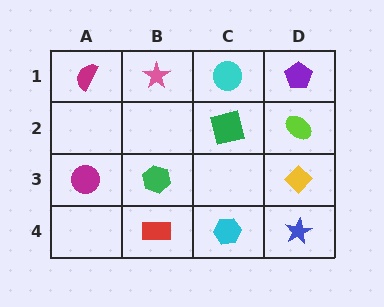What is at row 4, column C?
A cyan hexagon.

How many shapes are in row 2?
2 shapes.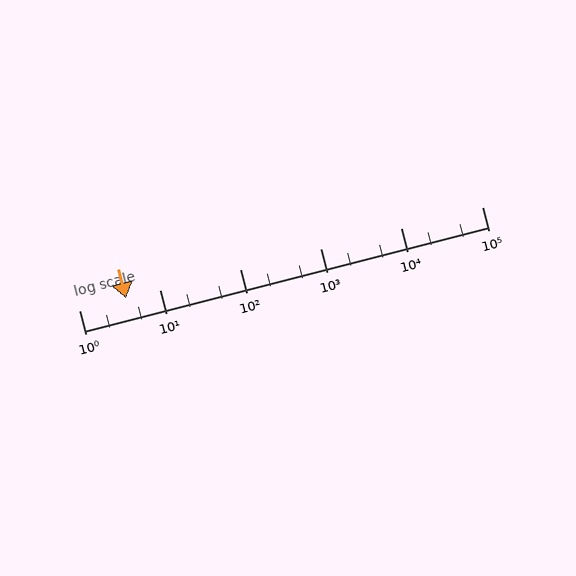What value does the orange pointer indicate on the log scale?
The pointer indicates approximately 3.8.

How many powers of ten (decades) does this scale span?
The scale spans 5 decades, from 1 to 100000.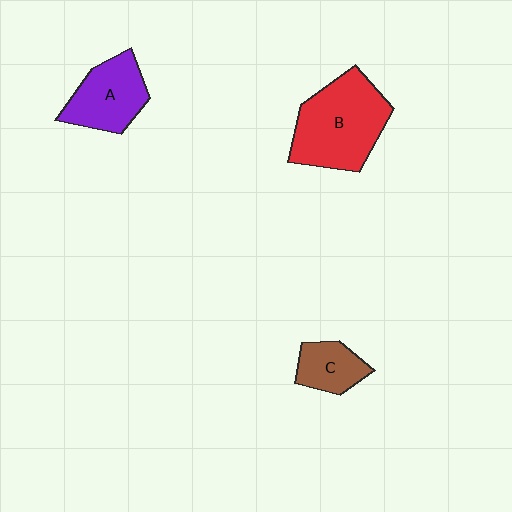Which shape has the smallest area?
Shape C (brown).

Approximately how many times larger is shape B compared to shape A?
Approximately 1.5 times.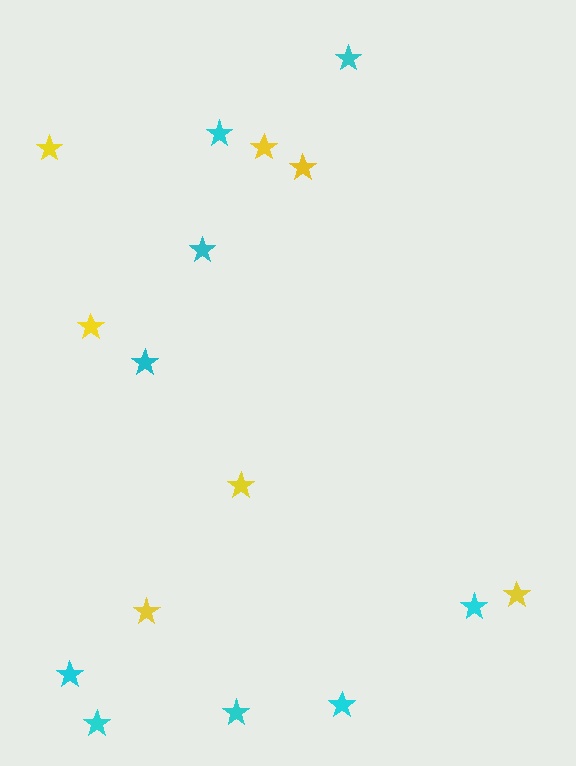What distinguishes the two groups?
There are 2 groups: one group of cyan stars (9) and one group of yellow stars (7).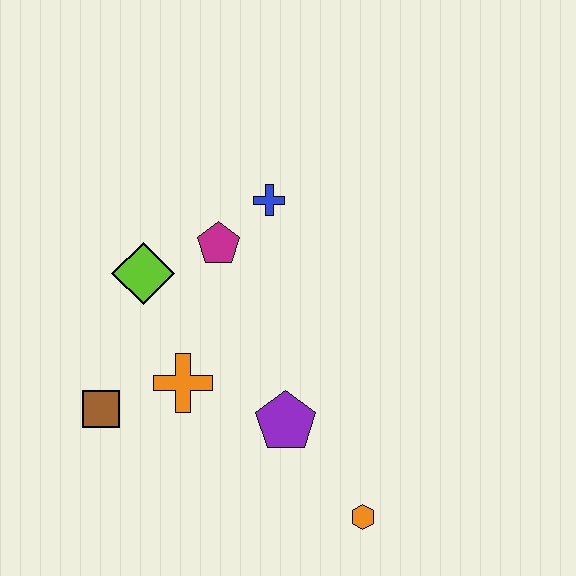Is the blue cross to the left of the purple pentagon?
Yes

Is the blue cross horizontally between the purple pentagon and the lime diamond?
Yes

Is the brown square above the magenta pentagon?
No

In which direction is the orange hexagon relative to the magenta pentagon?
The orange hexagon is below the magenta pentagon.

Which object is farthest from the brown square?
The orange hexagon is farthest from the brown square.